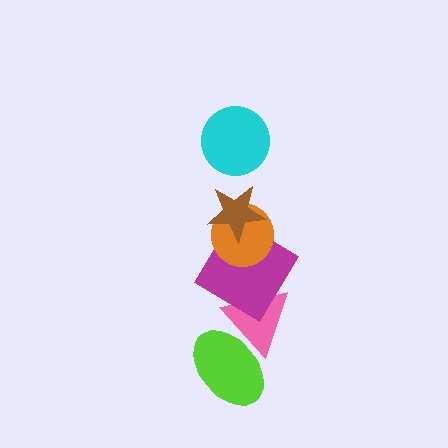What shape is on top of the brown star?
The cyan circle is on top of the brown star.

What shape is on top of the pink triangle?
The magenta diamond is on top of the pink triangle.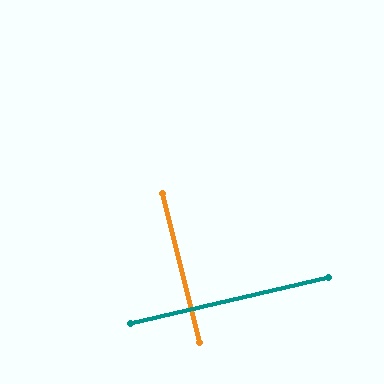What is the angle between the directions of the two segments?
Approximately 89 degrees.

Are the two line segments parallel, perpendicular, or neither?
Perpendicular — they meet at approximately 89°.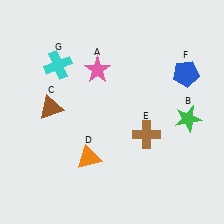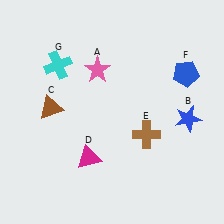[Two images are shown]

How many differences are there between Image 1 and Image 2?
There are 2 differences between the two images.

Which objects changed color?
B changed from green to blue. D changed from orange to magenta.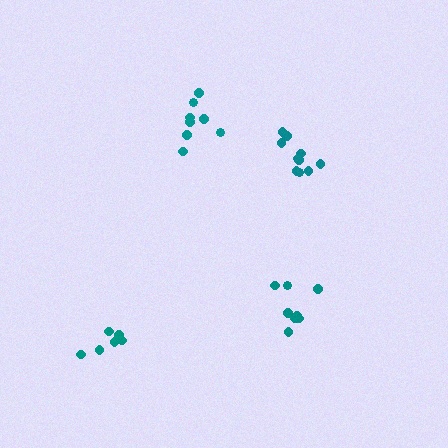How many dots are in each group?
Group 1: 8 dots, Group 2: 6 dots, Group 3: 8 dots, Group 4: 10 dots (32 total).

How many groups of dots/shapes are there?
There are 4 groups.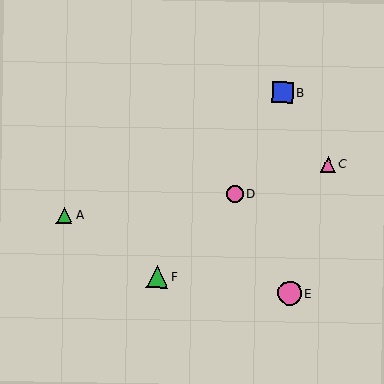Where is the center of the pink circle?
The center of the pink circle is at (235, 194).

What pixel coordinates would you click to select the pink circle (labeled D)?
Click at (235, 194) to select the pink circle D.